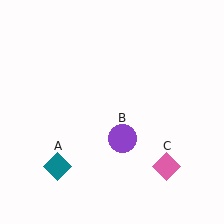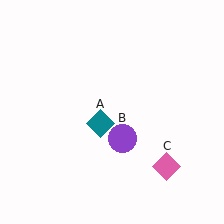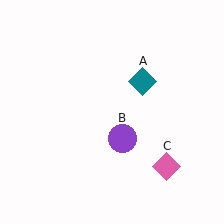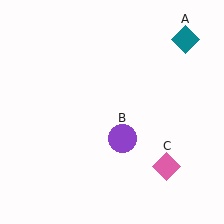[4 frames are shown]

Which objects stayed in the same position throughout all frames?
Purple circle (object B) and pink diamond (object C) remained stationary.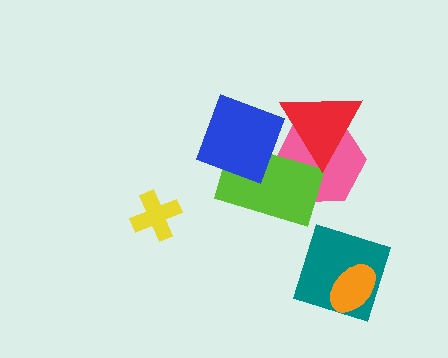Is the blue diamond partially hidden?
Yes, it is partially covered by another shape.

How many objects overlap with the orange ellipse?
1 object overlaps with the orange ellipse.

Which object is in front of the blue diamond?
The red triangle is in front of the blue diamond.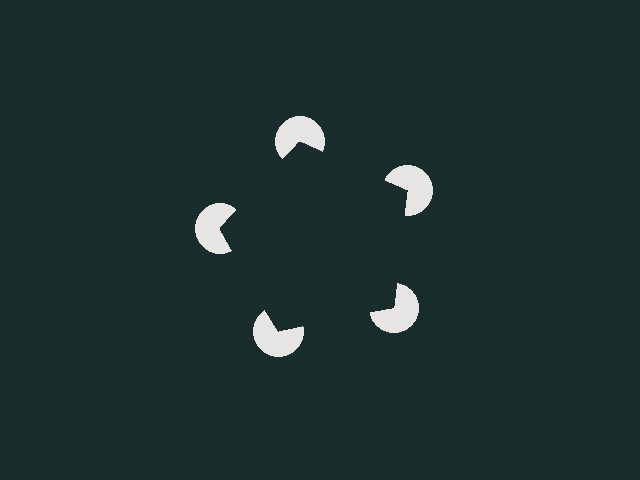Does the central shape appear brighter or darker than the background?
It typically appears slightly darker than the background, even though no actual brightness change is drawn.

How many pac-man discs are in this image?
There are 5 — one at each vertex of the illusory pentagon.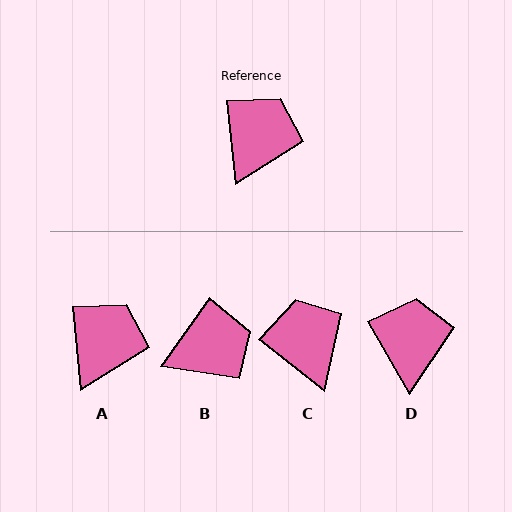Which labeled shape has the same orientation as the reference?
A.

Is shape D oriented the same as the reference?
No, it is off by about 24 degrees.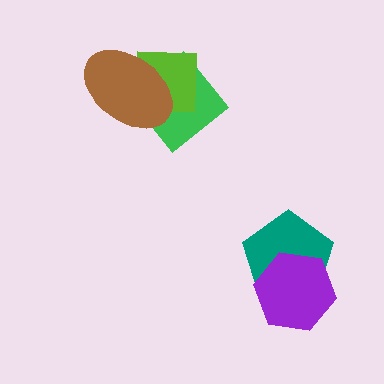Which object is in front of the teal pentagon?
The purple hexagon is in front of the teal pentagon.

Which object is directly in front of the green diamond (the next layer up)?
The lime square is directly in front of the green diamond.